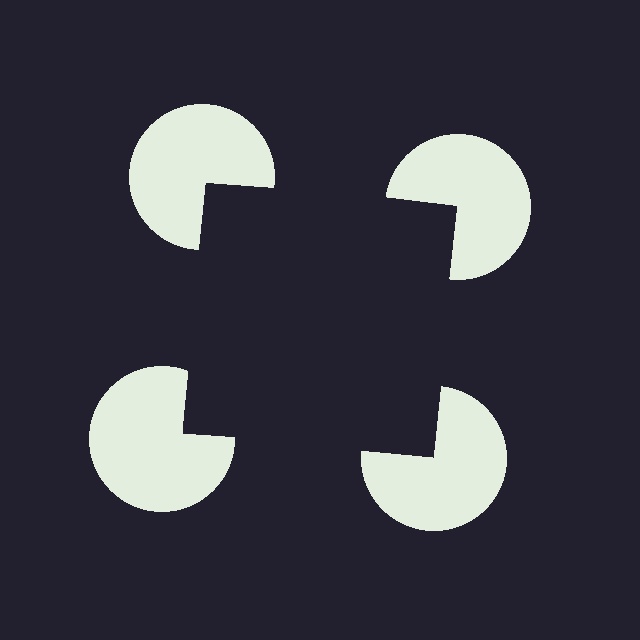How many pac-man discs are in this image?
There are 4 — one at each vertex of the illusory square.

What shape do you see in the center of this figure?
An illusory square — its edges are inferred from the aligned wedge cuts in the pac-man discs, not physically drawn.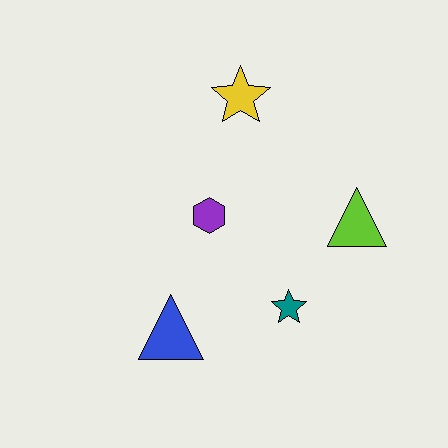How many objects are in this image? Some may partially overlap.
There are 5 objects.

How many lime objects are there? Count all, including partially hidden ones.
There is 1 lime object.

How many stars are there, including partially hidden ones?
There are 2 stars.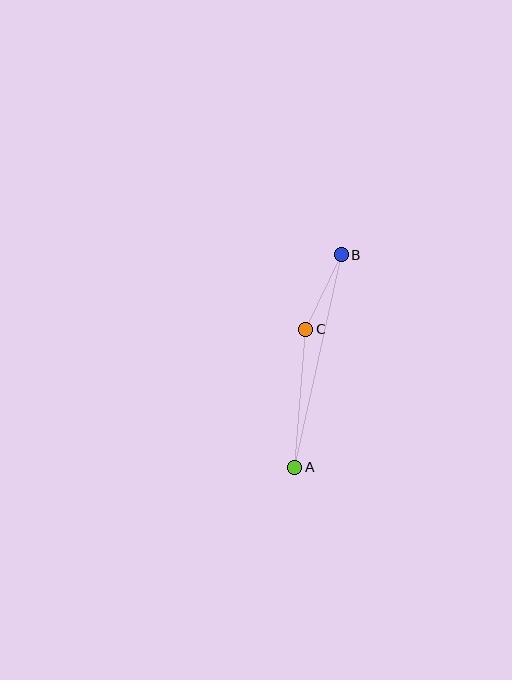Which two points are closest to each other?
Points B and C are closest to each other.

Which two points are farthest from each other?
Points A and B are farthest from each other.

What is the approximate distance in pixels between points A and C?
The distance between A and C is approximately 138 pixels.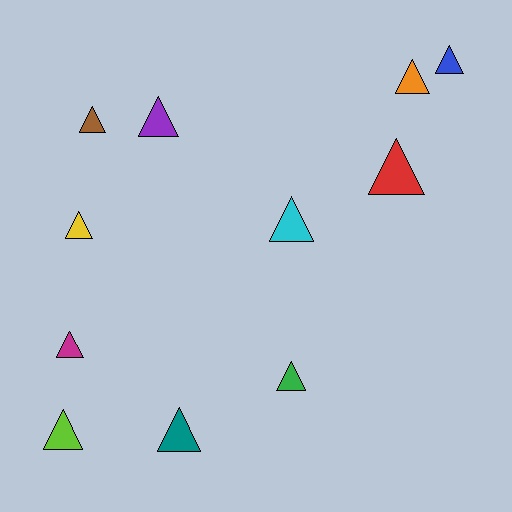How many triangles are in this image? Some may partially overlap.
There are 11 triangles.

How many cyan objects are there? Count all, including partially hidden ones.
There is 1 cyan object.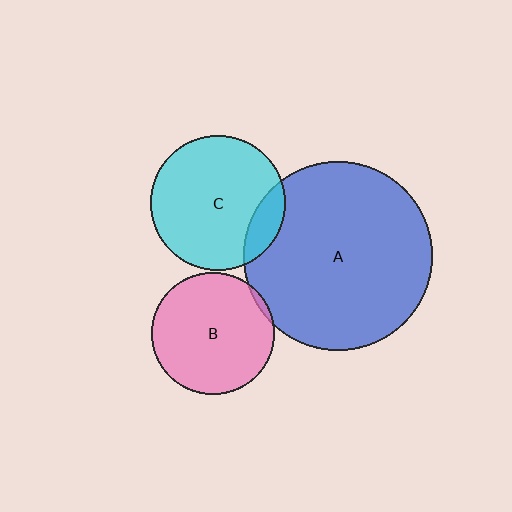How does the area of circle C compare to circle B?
Approximately 1.2 times.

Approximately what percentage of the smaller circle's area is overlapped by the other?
Approximately 5%.